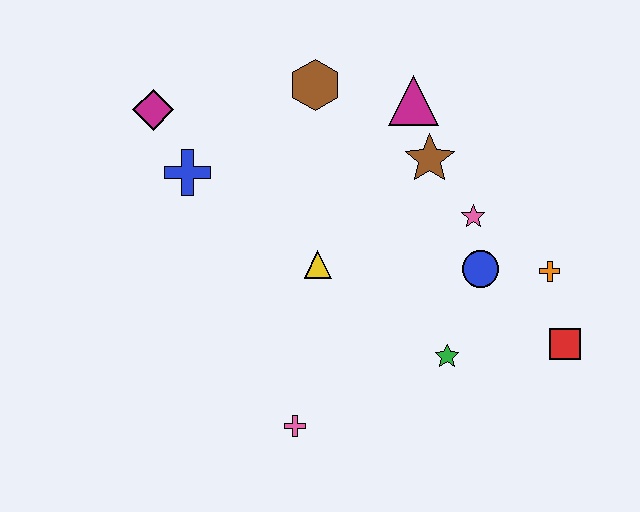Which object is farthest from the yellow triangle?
The red square is farthest from the yellow triangle.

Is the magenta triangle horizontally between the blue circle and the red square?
No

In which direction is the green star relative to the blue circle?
The green star is below the blue circle.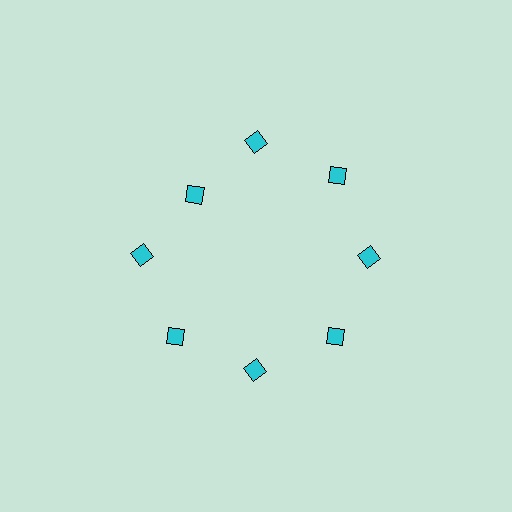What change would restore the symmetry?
The symmetry would be restored by moving it outward, back onto the ring so that all 8 diamonds sit at equal angles and equal distance from the center.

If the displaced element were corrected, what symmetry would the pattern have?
It would have 8-fold rotational symmetry — the pattern would map onto itself every 45 degrees.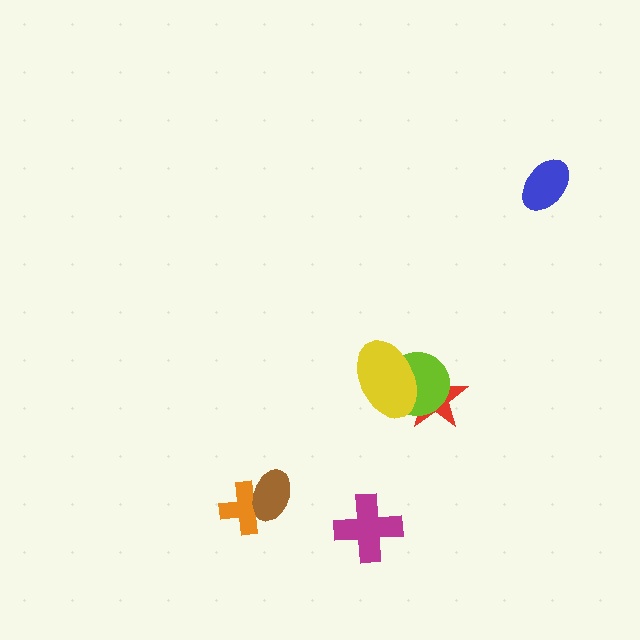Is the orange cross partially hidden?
Yes, it is partially covered by another shape.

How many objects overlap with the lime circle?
2 objects overlap with the lime circle.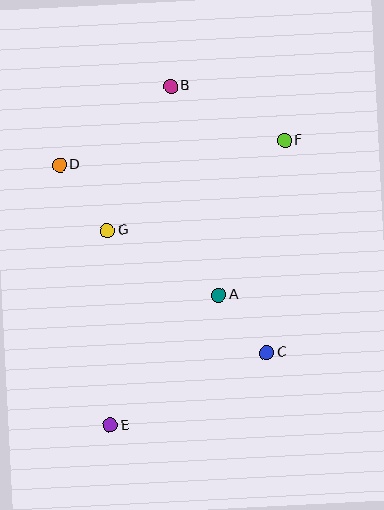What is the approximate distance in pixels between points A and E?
The distance between A and E is approximately 170 pixels.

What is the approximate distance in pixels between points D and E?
The distance between D and E is approximately 265 pixels.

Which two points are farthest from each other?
Points B and E are farthest from each other.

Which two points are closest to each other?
Points A and C are closest to each other.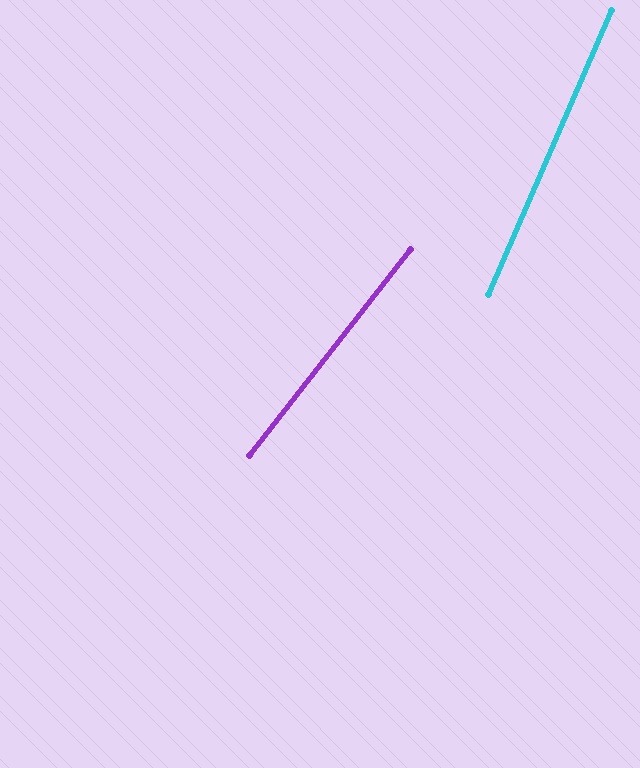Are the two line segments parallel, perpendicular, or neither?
Neither parallel nor perpendicular — they differ by about 15°.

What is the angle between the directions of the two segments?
Approximately 15 degrees.